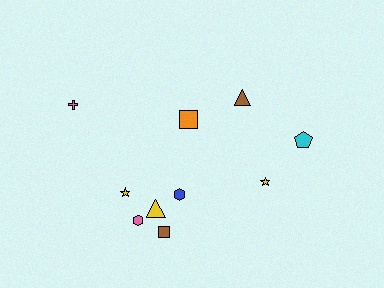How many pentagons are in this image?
There is 1 pentagon.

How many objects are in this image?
There are 10 objects.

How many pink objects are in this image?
There are 2 pink objects.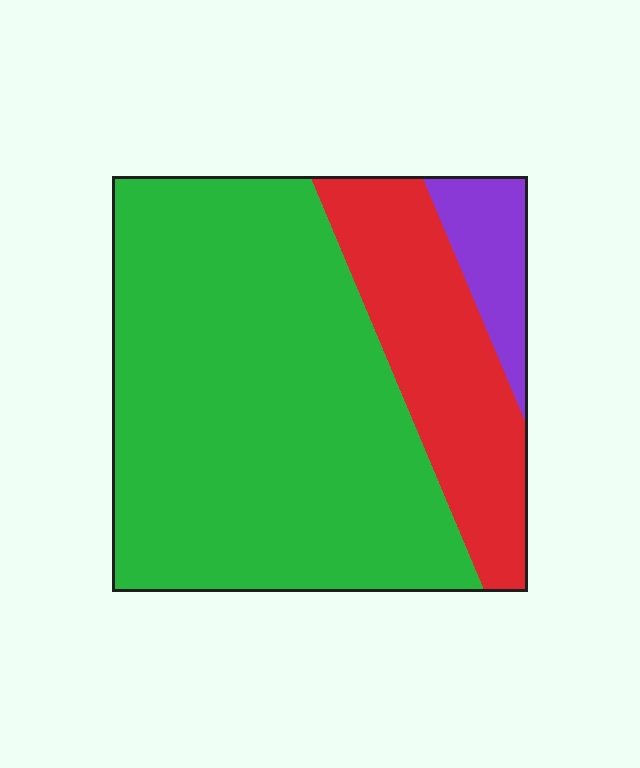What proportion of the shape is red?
Red takes up about one quarter (1/4) of the shape.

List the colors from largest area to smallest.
From largest to smallest: green, red, purple.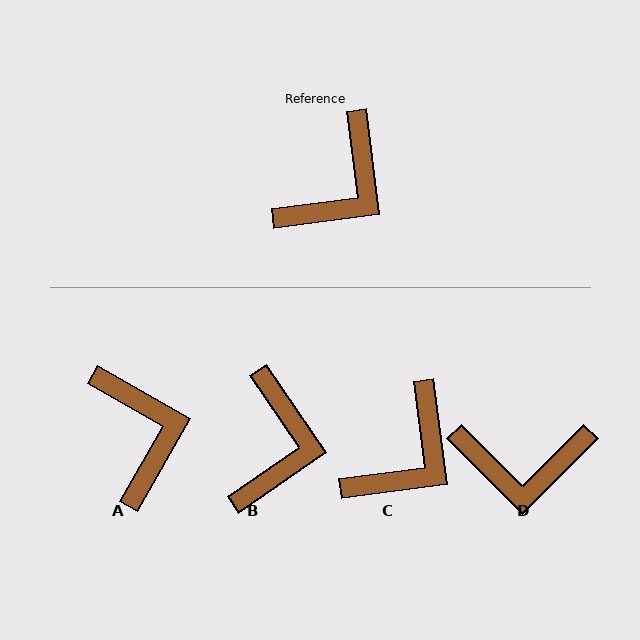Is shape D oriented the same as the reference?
No, it is off by about 52 degrees.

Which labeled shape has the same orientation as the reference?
C.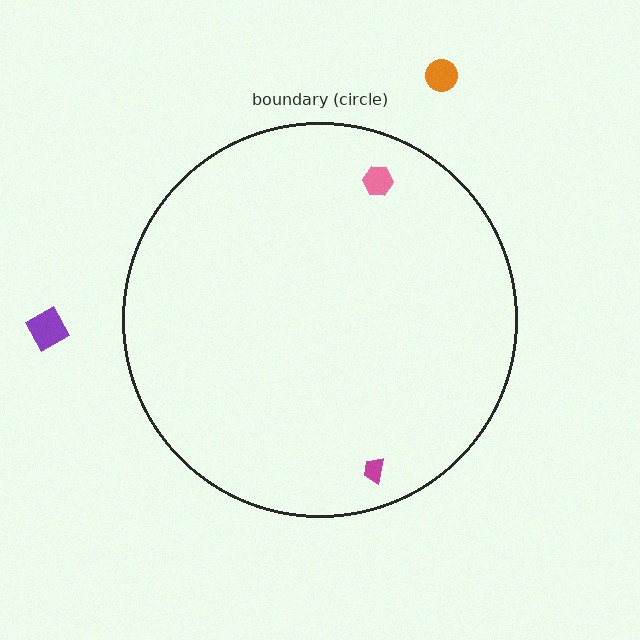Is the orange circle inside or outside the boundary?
Outside.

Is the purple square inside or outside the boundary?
Outside.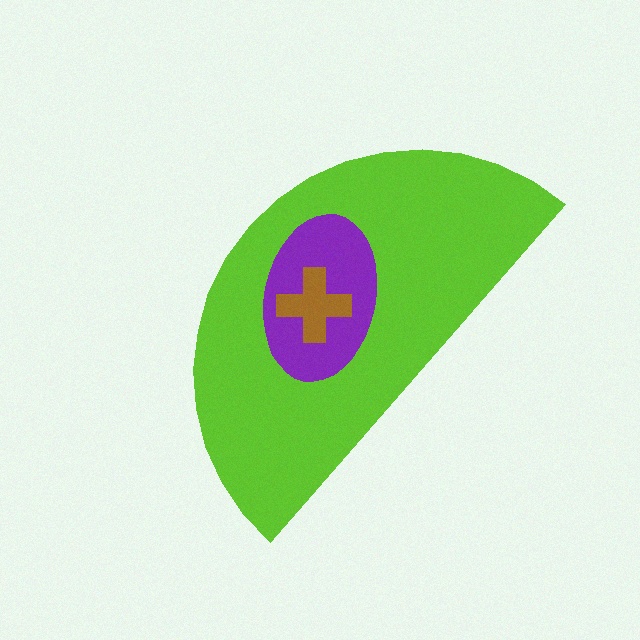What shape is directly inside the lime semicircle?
The purple ellipse.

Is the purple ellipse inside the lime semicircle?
Yes.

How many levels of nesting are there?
3.